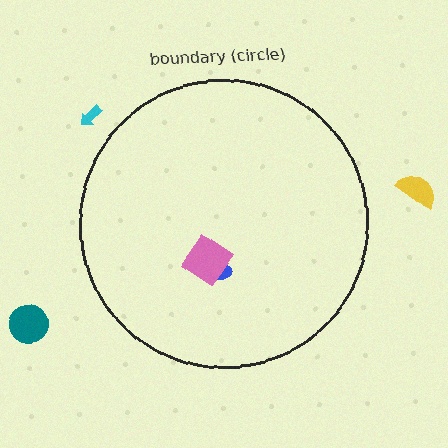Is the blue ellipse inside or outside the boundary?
Inside.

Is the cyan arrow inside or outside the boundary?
Outside.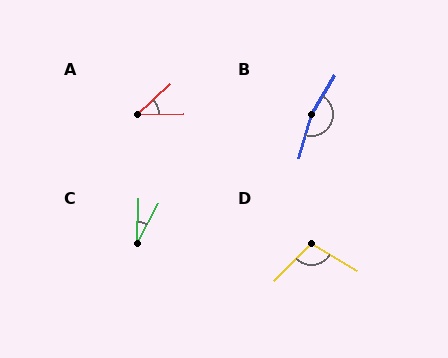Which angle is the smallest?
C, at approximately 26 degrees.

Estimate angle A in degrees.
Approximately 41 degrees.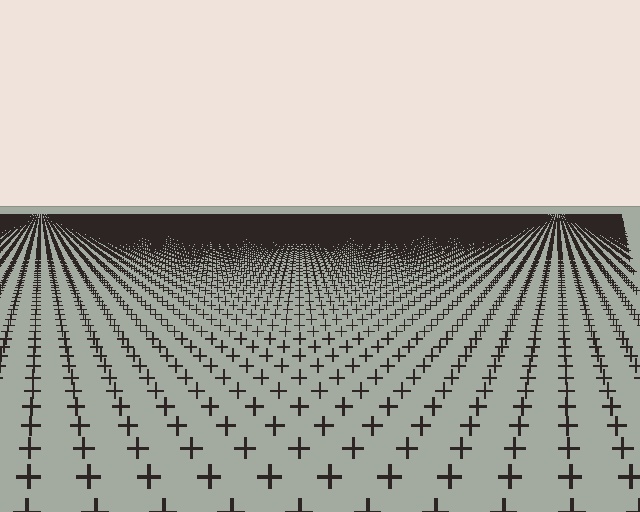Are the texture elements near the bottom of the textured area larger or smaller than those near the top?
Larger. Near the bottom, elements are closer to the viewer and appear at a bigger on-screen size.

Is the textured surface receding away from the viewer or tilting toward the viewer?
The surface is receding away from the viewer. Texture elements get smaller and denser toward the top.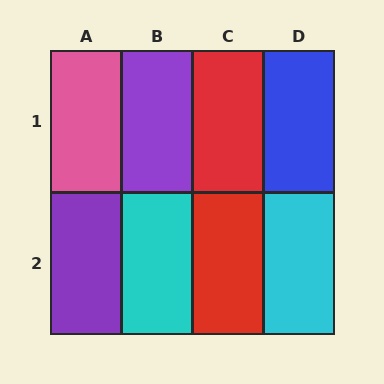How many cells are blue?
1 cell is blue.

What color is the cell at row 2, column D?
Cyan.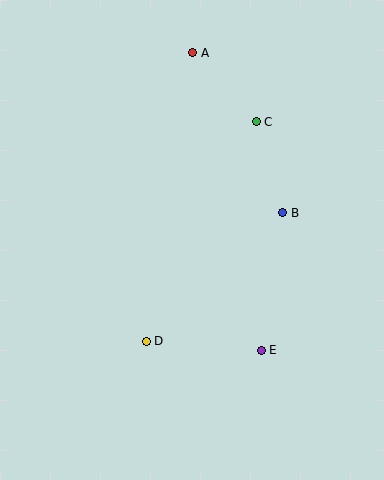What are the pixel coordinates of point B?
Point B is at (283, 213).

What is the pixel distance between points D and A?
The distance between D and A is 292 pixels.